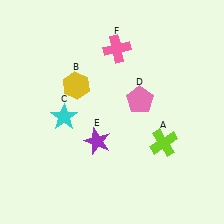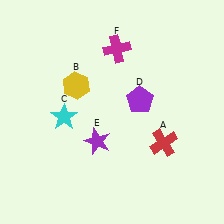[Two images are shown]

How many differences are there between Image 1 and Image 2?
There are 3 differences between the two images.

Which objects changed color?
A changed from lime to red. D changed from pink to purple. F changed from pink to magenta.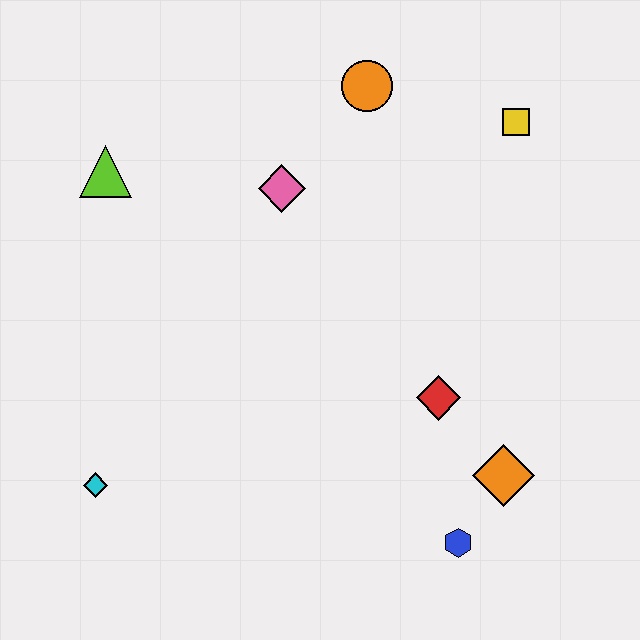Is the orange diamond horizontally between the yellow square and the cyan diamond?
Yes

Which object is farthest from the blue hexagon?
The lime triangle is farthest from the blue hexagon.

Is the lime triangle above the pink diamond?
Yes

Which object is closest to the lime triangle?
The pink diamond is closest to the lime triangle.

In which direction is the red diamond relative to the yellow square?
The red diamond is below the yellow square.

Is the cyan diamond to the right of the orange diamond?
No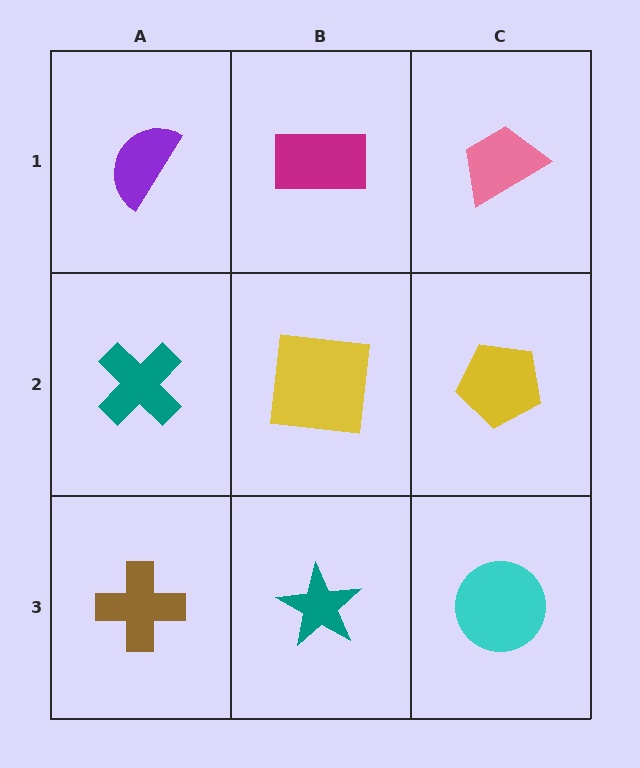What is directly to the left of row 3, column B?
A brown cross.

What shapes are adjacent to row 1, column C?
A yellow pentagon (row 2, column C), a magenta rectangle (row 1, column B).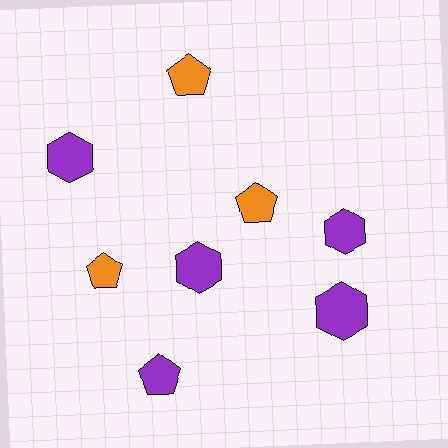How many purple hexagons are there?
There are 4 purple hexagons.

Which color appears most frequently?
Purple, with 5 objects.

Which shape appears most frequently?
Hexagon, with 4 objects.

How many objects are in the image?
There are 8 objects.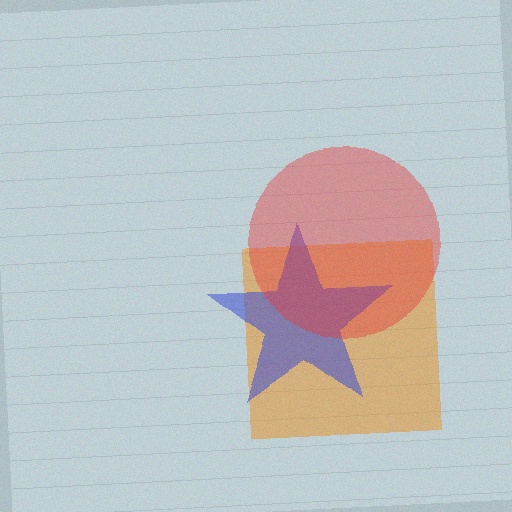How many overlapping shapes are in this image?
There are 3 overlapping shapes in the image.